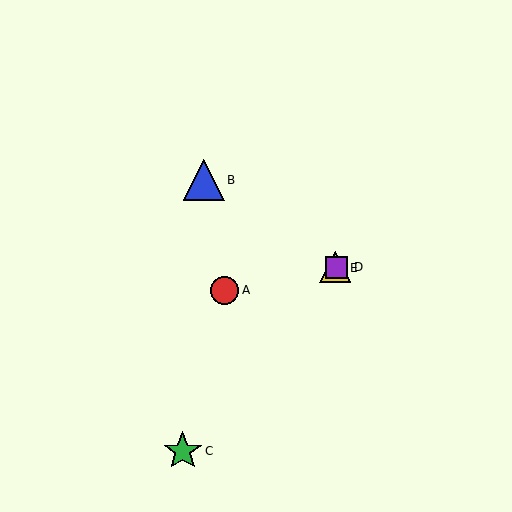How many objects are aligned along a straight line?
3 objects (B, D, E) are aligned along a straight line.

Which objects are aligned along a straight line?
Objects B, D, E are aligned along a straight line.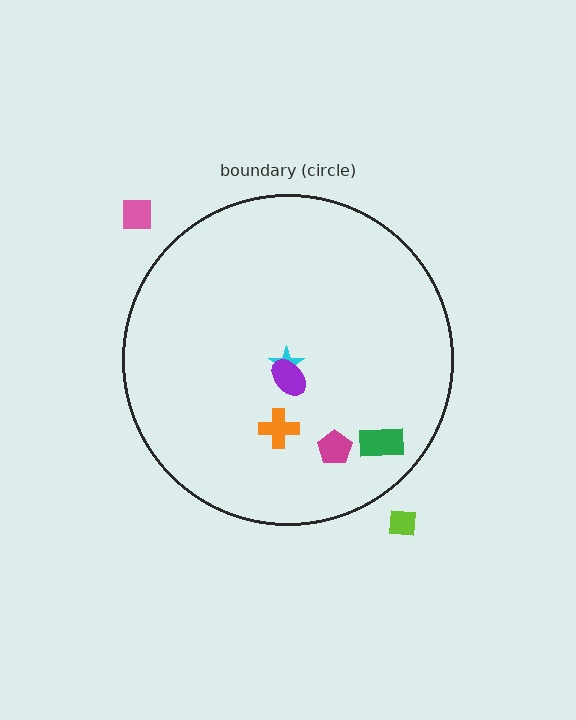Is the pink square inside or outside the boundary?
Outside.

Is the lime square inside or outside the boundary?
Outside.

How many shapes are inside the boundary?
5 inside, 2 outside.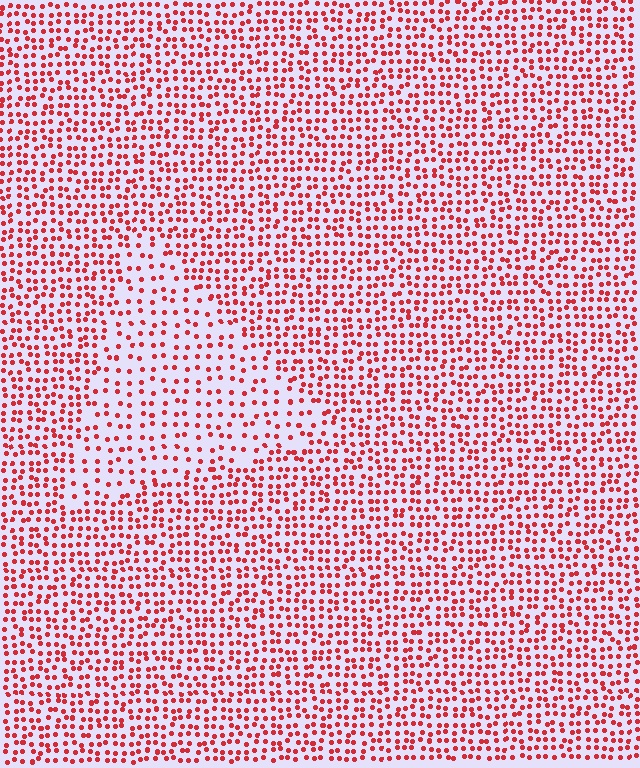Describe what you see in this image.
The image contains small red elements arranged at two different densities. A triangle-shaped region is visible where the elements are less densely packed than the surrounding area.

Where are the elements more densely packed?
The elements are more densely packed outside the triangle boundary.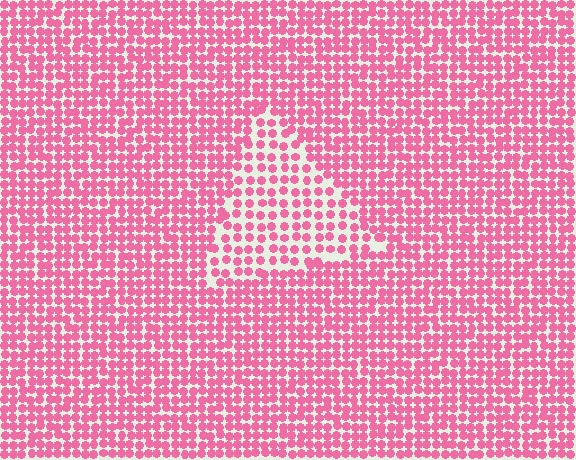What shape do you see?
I see a triangle.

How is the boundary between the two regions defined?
The boundary is defined by a change in element density (approximately 1.7x ratio). All elements are the same color, size, and shape.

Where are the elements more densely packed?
The elements are more densely packed outside the triangle boundary.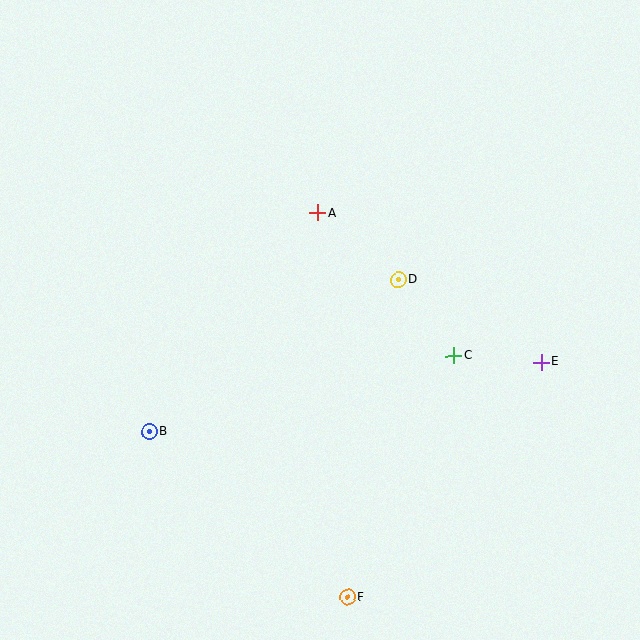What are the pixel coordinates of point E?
Point E is at (541, 362).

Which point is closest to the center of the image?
Point D at (398, 280) is closest to the center.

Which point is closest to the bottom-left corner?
Point B is closest to the bottom-left corner.